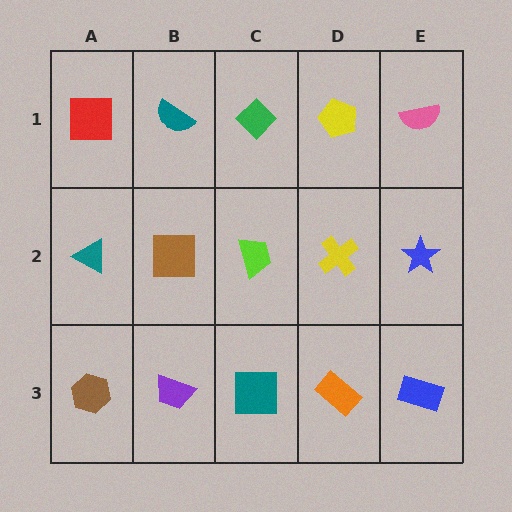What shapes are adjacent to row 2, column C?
A green diamond (row 1, column C), a teal square (row 3, column C), a brown square (row 2, column B), a yellow cross (row 2, column D).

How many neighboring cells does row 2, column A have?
3.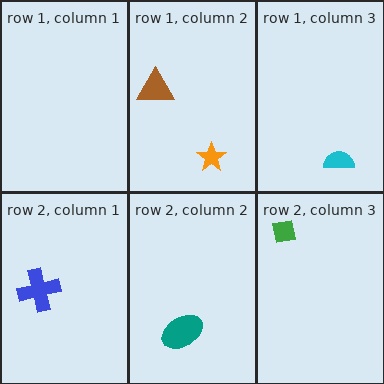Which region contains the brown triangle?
The row 1, column 2 region.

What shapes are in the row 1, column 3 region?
The cyan semicircle.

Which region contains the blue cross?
The row 2, column 1 region.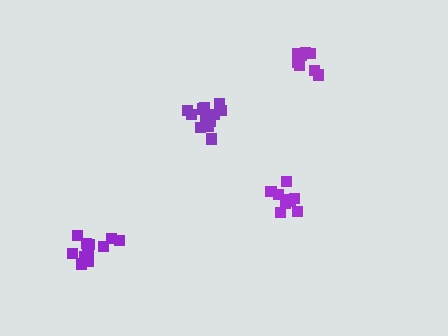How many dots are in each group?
Group 1: 12 dots, Group 2: 12 dots, Group 3: 8 dots, Group 4: 9 dots (41 total).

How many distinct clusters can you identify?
There are 4 distinct clusters.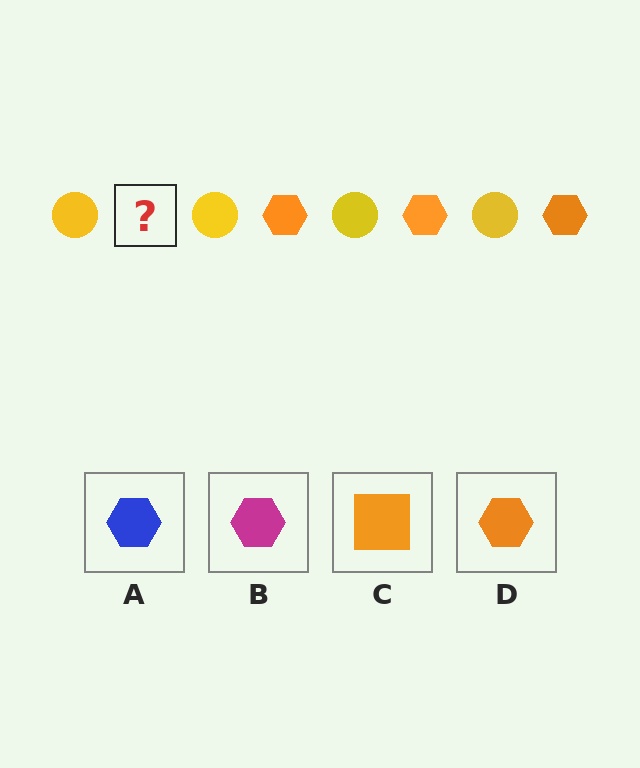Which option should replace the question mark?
Option D.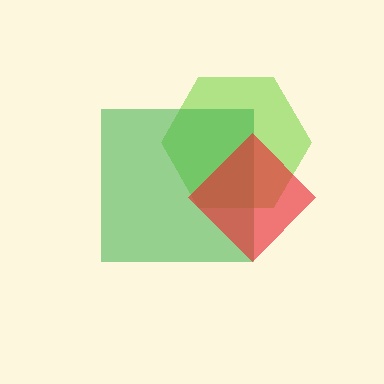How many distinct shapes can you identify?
There are 3 distinct shapes: a lime hexagon, a green square, a red diamond.